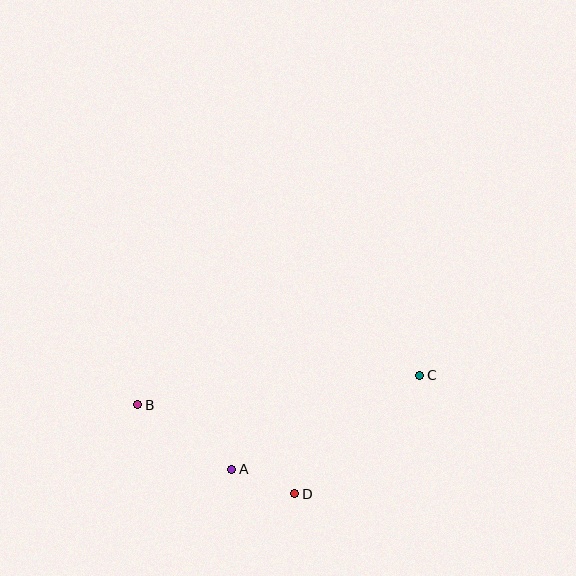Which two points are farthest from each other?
Points B and C are farthest from each other.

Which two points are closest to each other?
Points A and D are closest to each other.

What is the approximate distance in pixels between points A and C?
The distance between A and C is approximately 210 pixels.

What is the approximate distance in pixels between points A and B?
The distance between A and B is approximately 114 pixels.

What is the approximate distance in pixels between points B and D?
The distance between B and D is approximately 181 pixels.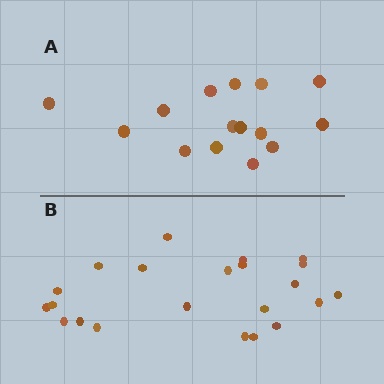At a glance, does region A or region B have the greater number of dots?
Region B (the bottom region) has more dots.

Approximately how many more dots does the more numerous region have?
Region B has roughly 8 or so more dots than region A.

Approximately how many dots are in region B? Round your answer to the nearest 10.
About 20 dots. (The exact count is 22, which rounds to 20.)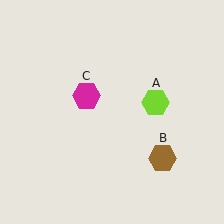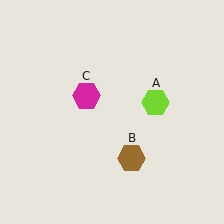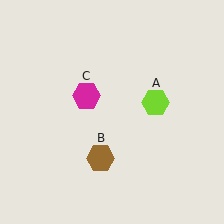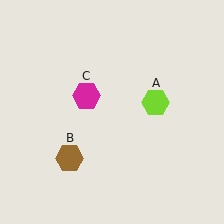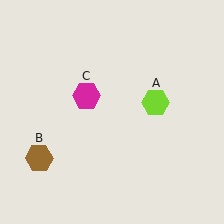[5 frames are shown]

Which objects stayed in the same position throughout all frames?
Lime hexagon (object A) and magenta hexagon (object C) remained stationary.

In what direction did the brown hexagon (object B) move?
The brown hexagon (object B) moved left.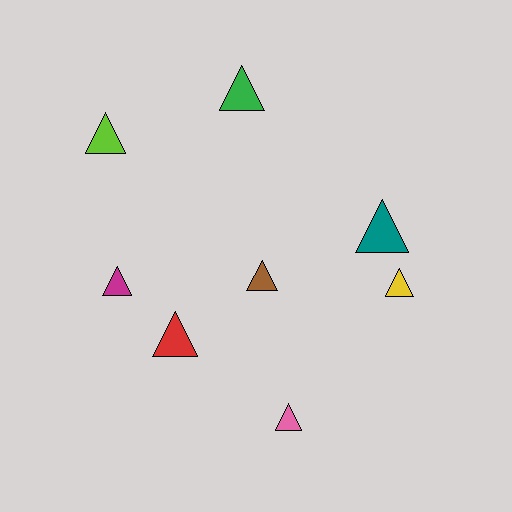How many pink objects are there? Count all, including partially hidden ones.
There is 1 pink object.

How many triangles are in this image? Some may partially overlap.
There are 8 triangles.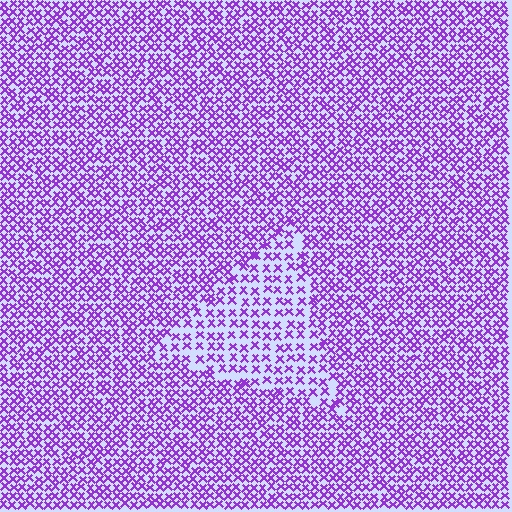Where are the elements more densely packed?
The elements are more densely packed outside the triangle boundary.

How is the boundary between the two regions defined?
The boundary is defined by a change in element density (approximately 1.7x ratio). All elements are the same color, size, and shape.